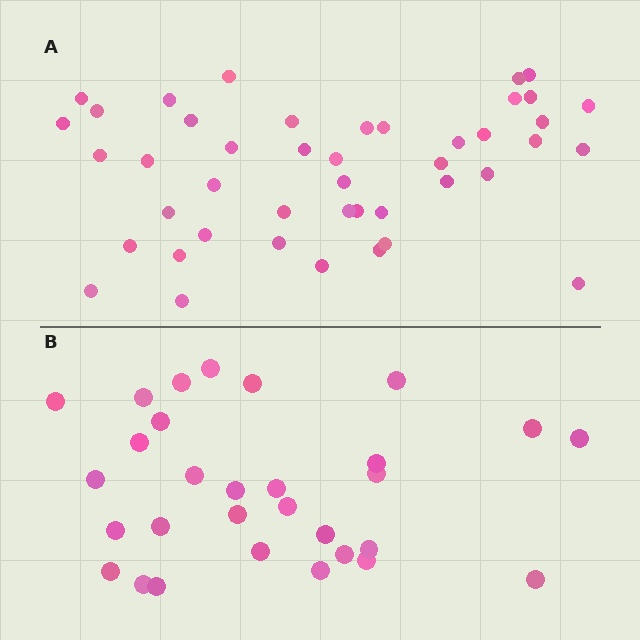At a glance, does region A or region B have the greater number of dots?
Region A (the top region) has more dots.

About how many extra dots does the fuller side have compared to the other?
Region A has approximately 15 more dots than region B.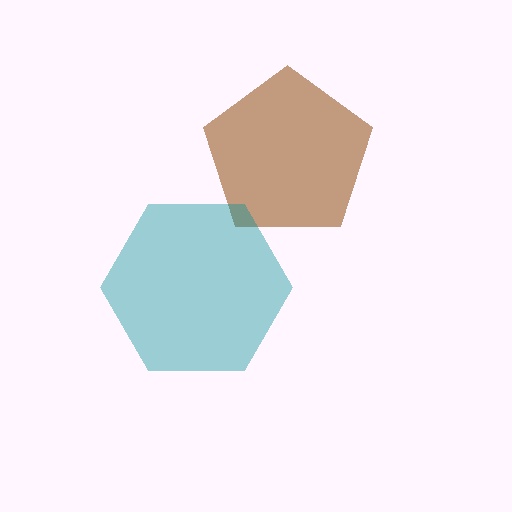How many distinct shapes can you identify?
There are 2 distinct shapes: a brown pentagon, a teal hexagon.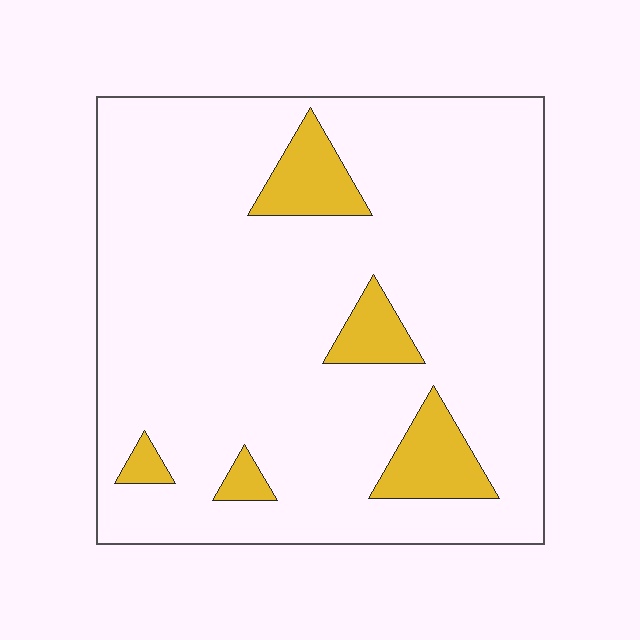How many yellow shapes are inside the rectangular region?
5.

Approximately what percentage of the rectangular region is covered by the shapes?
Approximately 10%.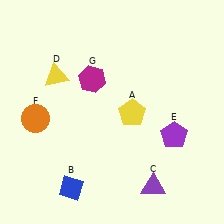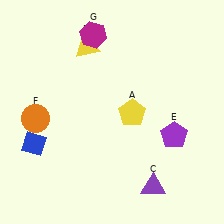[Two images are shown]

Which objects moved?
The objects that moved are: the blue diamond (B), the yellow triangle (D), the magenta hexagon (G).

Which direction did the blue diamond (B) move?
The blue diamond (B) moved up.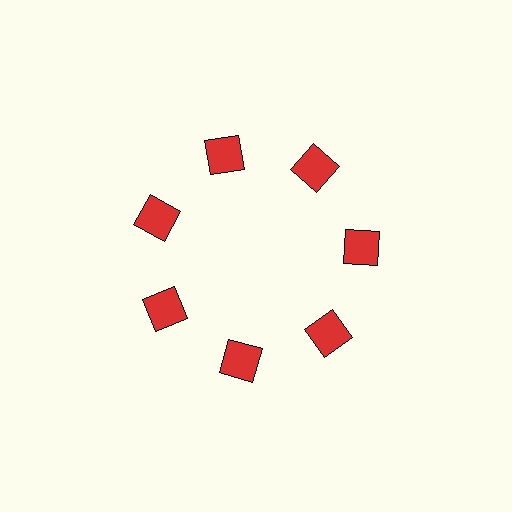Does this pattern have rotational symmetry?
Yes, this pattern has 7-fold rotational symmetry. It looks the same after rotating 51 degrees around the center.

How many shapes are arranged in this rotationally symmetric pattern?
There are 7 shapes, arranged in 7 groups of 1.